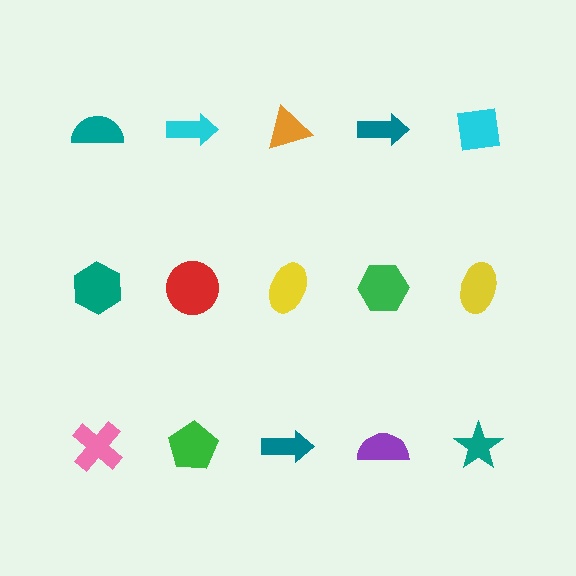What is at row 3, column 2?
A green pentagon.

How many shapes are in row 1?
5 shapes.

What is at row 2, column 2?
A red circle.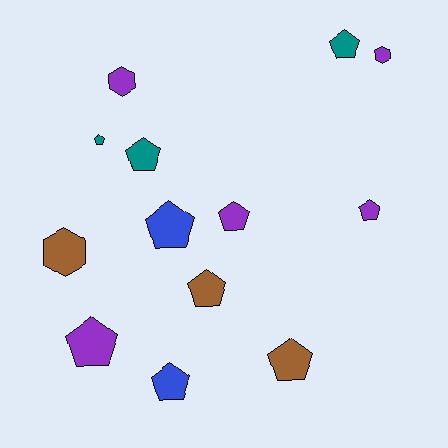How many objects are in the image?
There are 13 objects.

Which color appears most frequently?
Purple, with 5 objects.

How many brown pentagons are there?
There are 2 brown pentagons.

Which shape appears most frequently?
Pentagon, with 10 objects.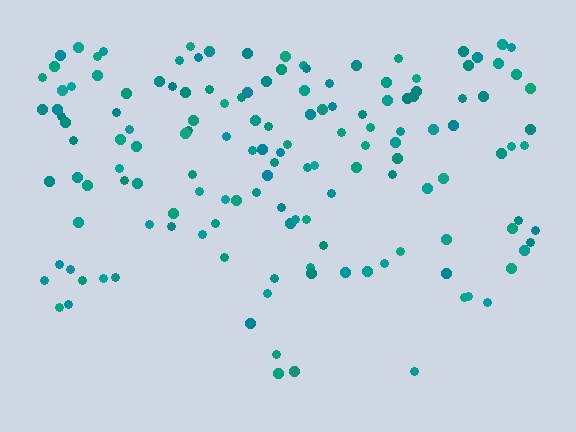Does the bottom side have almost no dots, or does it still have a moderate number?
Still a moderate number, just noticeably fewer than the top.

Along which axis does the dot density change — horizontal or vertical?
Vertical.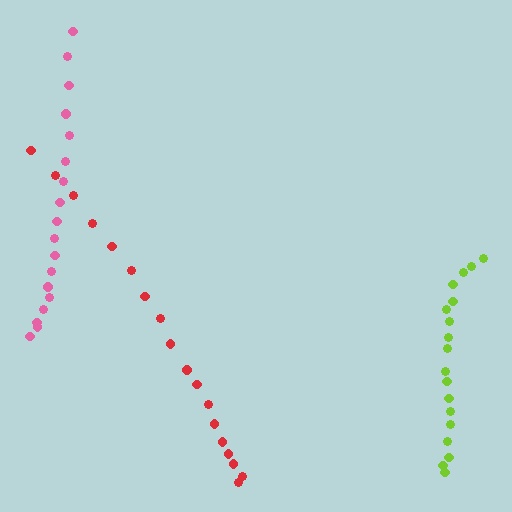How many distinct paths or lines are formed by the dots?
There are 3 distinct paths.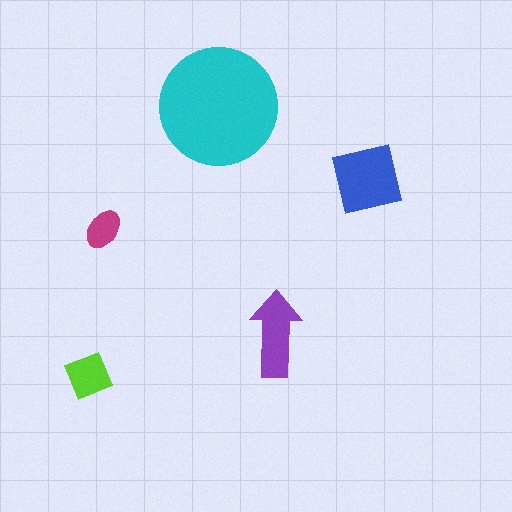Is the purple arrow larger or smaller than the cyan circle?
Smaller.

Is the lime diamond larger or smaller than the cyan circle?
Smaller.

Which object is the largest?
The cyan circle.